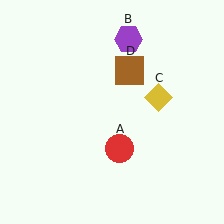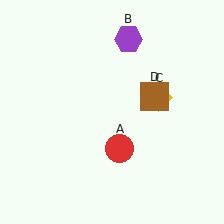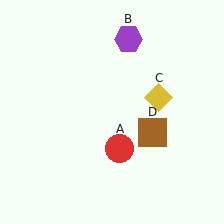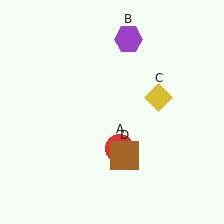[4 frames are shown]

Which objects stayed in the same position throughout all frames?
Red circle (object A) and purple hexagon (object B) and yellow diamond (object C) remained stationary.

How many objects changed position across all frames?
1 object changed position: brown square (object D).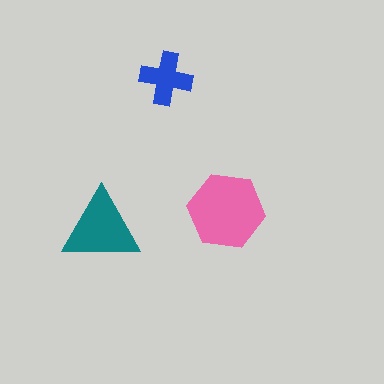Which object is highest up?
The blue cross is topmost.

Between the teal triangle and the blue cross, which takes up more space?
The teal triangle.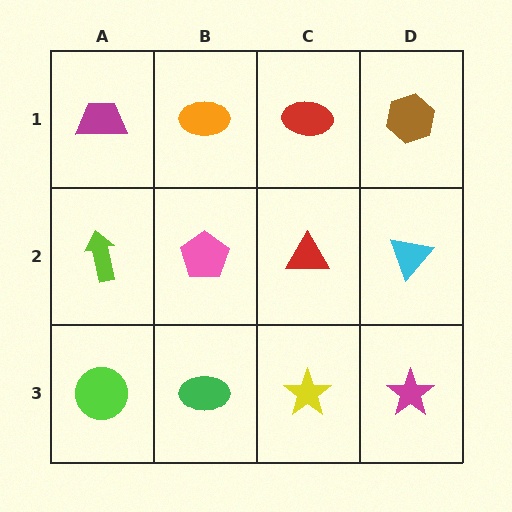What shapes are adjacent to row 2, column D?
A brown hexagon (row 1, column D), a magenta star (row 3, column D), a red triangle (row 2, column C).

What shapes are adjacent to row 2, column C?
A red ellipse (row 1, column C), a yellow star (row 3, column C), a pink pentagon (row 2, column B), a cyan triangle (row 2, column D).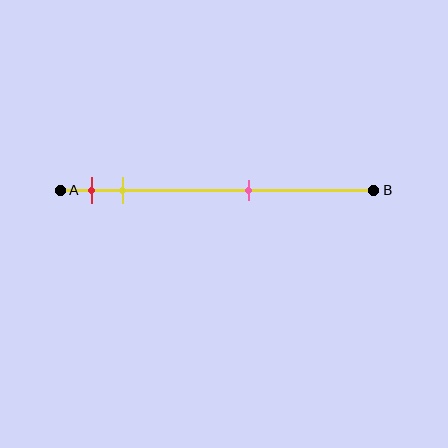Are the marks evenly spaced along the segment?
No, the marks are not evenly spaced.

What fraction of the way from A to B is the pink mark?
The pink mark is approximately 60% (0.6) of the way from A to B.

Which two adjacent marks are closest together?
The red and yellow marks are the closest adjacent pair.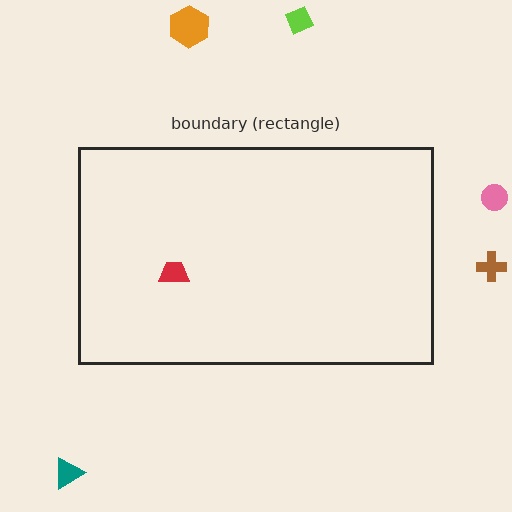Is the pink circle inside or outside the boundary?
Outside.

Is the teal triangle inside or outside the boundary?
Outside.